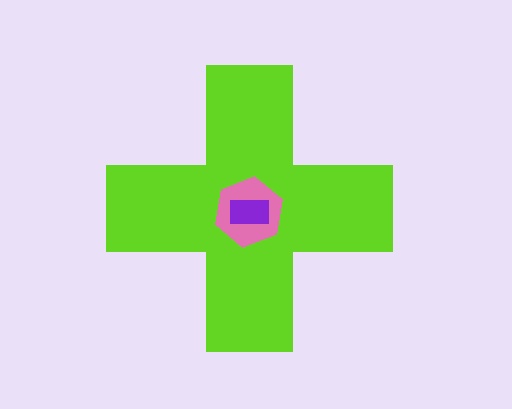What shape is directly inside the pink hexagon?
The purple rectangle.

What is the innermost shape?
The purple rectangle.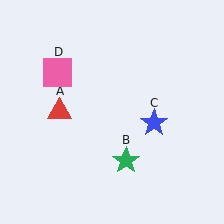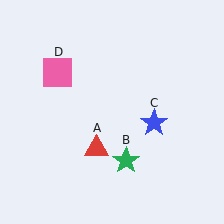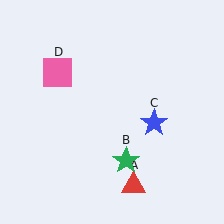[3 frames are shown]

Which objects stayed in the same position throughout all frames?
Green star (object B) and blue star (object C) and pink square (object D) remained stationary.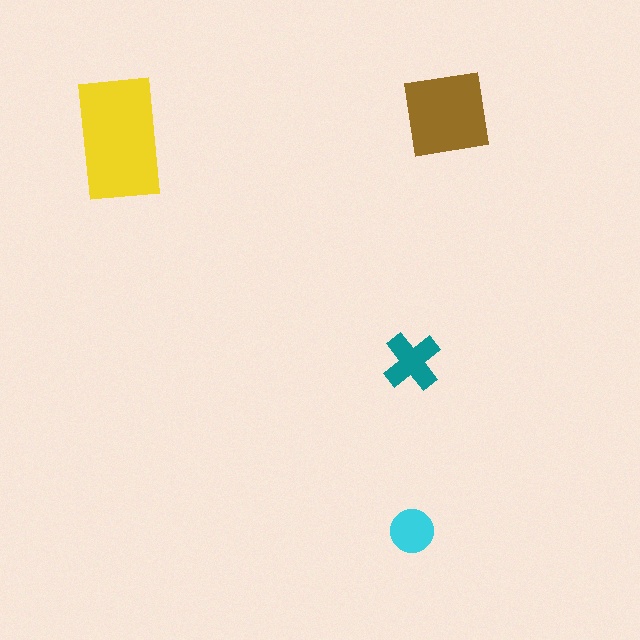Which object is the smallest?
The cyan circle.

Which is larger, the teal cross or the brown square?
The brown square.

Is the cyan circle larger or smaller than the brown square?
Smaller.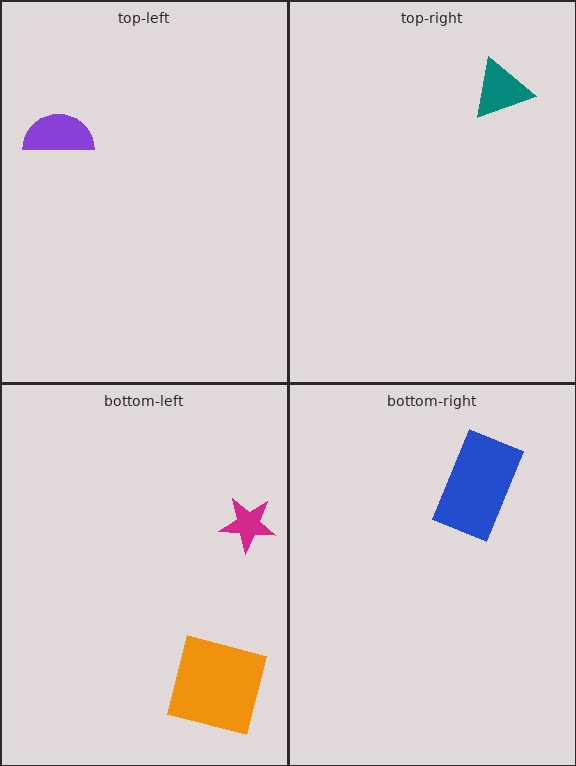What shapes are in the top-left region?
The purple semicircle.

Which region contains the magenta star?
The bottom-left region.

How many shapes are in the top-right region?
1.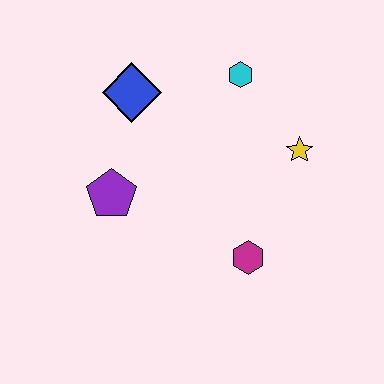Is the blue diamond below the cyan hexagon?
Yes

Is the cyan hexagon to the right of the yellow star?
No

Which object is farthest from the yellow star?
The purple pentagon is farthest from the yellow star.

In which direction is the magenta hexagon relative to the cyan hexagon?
The magenta hexagon is below the cyan hexagon.